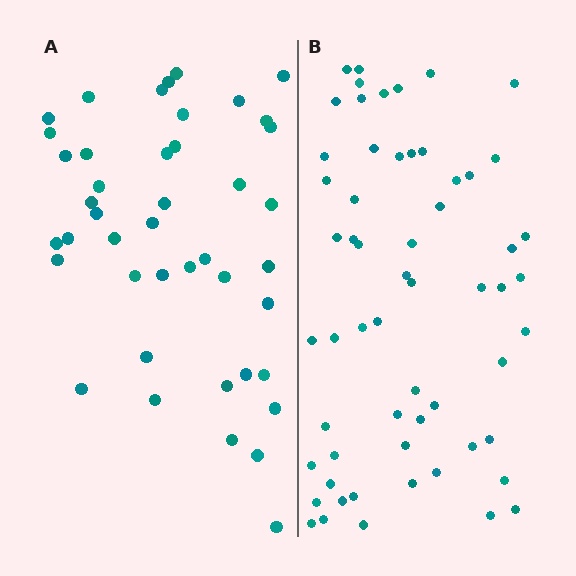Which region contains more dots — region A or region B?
Region B (the right region) has more dots.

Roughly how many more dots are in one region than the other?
Region B has approximately 15 more dots than region A.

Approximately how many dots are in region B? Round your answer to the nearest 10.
About 60 dots. (The exact count is 59, which rounds to 60.)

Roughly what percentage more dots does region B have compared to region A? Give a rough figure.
About 35% more.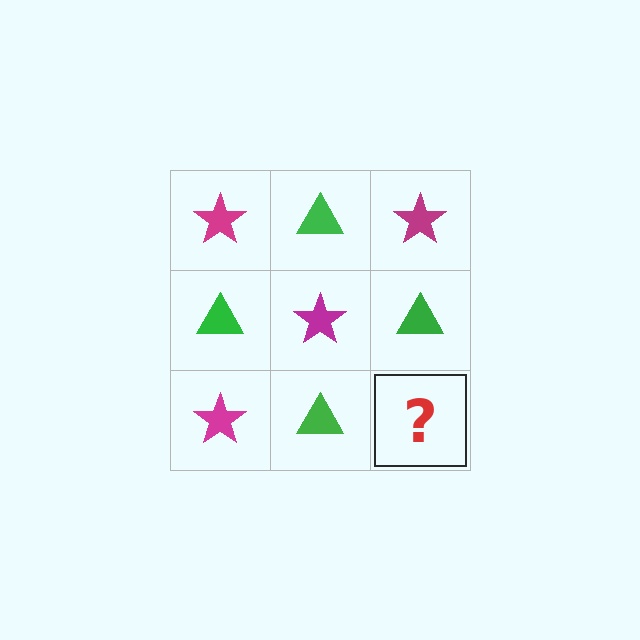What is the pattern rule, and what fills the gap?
The rule is that it alternates magenta star and green triangle in a checkerboard pattern. The gap should be filled with a magenta star.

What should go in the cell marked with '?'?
The missing cell should contain a magenta star.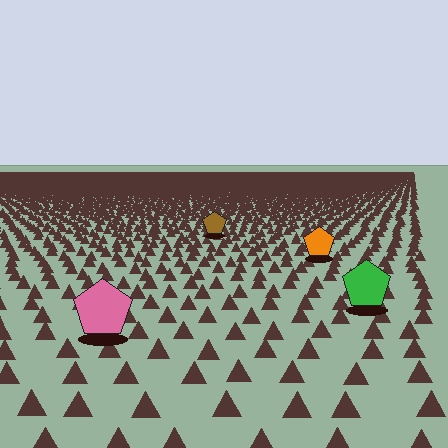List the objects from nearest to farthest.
From nearest to farthest: the pink pentagon, the green pentagon, the orange pentagon, the brown pentagon.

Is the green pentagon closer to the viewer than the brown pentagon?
Yes. The green pentagon is closer — you can tell from the texture gradient: the ground texture is coarser near it.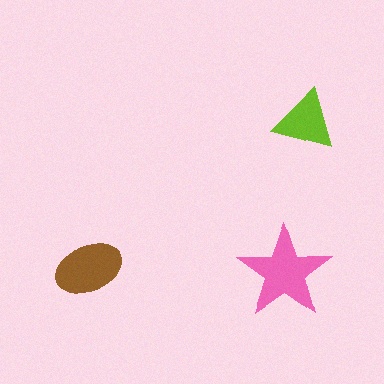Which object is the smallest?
The lime triangle.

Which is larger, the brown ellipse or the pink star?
The pink star.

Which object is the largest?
The pink star.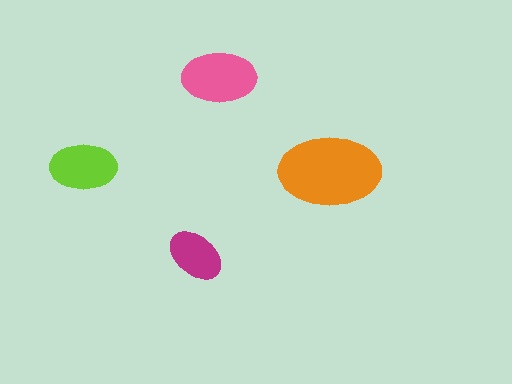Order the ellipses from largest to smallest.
the orange one, the pink one, the lime one, the magenta one.